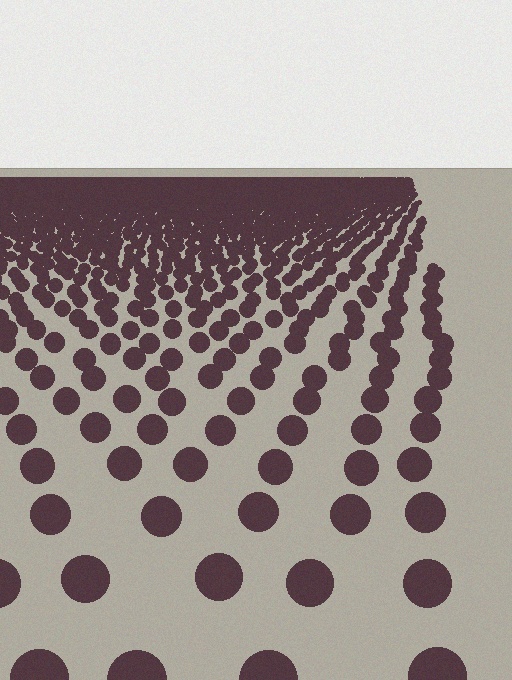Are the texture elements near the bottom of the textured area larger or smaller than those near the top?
Larger. Near the bottom, elements are closer to the viewer and appear at a bigger on-screen size.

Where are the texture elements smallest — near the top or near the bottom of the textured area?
Near the top.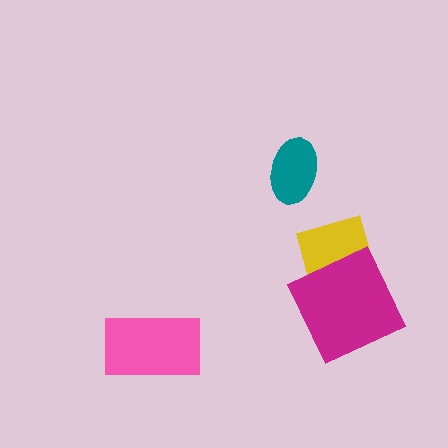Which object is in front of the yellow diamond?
The magenta square is in front of the yellow diamond.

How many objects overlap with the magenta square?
1 object overlaps with the magenta square.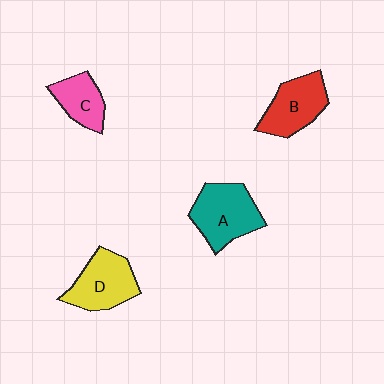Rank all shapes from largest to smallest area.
From largest to smallest: A (teal), D (yellow), B (red), C (pink).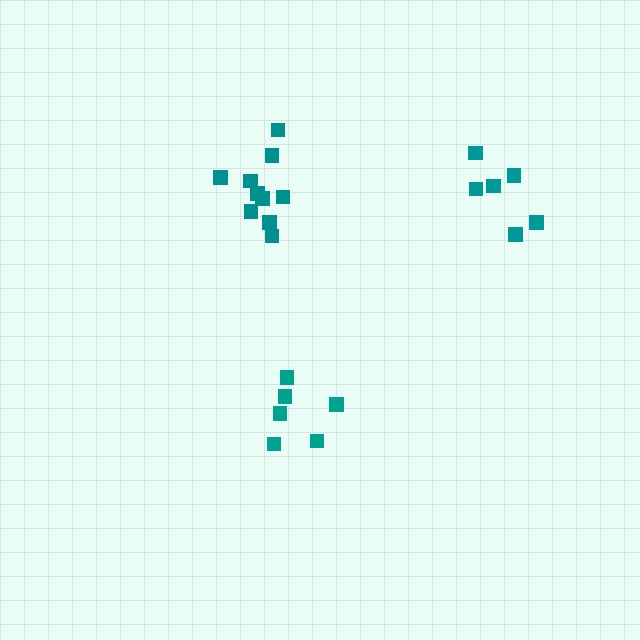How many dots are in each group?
Group 1: 10 dots, Group 2: 6 dots, Group 3: 6 dots (22 total).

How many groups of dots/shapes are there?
There are 3 groups.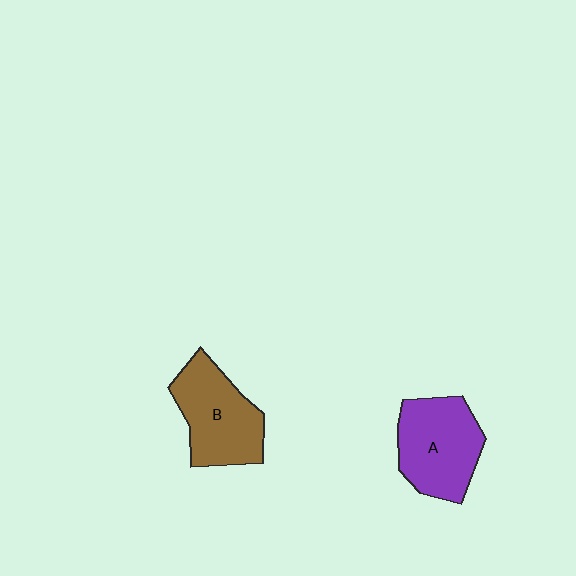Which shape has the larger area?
Shape A (purple).